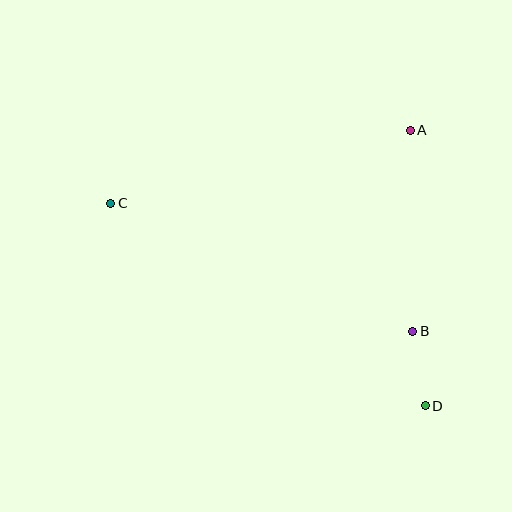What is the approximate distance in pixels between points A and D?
The distance between A and D is approximately 276 pixels.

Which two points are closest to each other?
Points B and D are closest to each other.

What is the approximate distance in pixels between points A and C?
The distance between A and C is approximately 308 pixels.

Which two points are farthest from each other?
Points C and D are farthest from each other.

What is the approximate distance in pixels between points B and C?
The distance between B and C is approximately 328 pixels.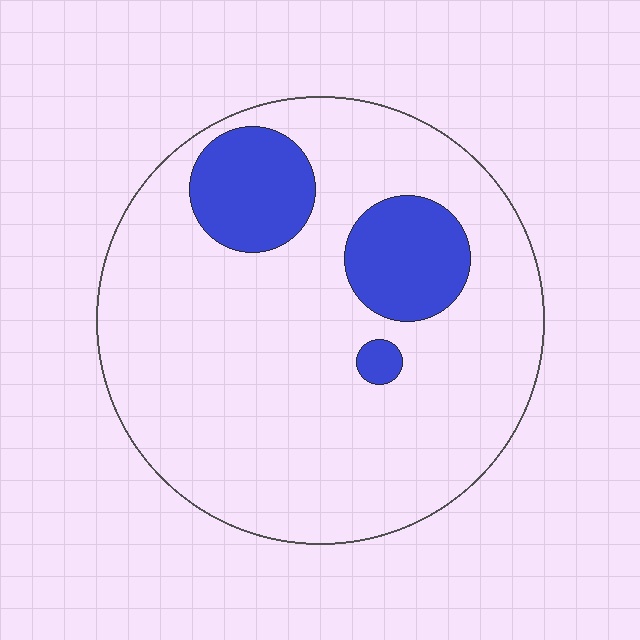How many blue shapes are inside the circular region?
3.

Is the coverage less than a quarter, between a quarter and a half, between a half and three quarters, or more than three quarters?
Less than a quarter.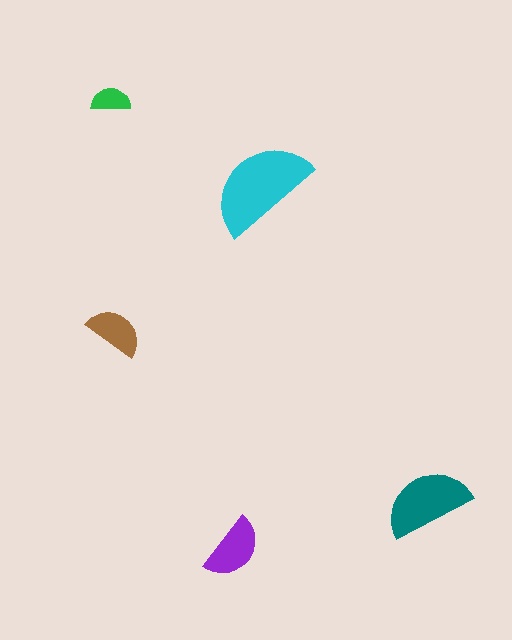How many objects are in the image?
There are 5 objects in the image.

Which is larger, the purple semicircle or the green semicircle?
The purple one.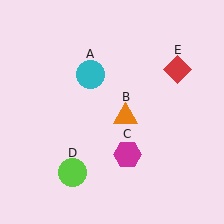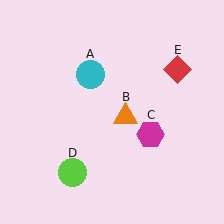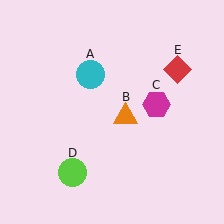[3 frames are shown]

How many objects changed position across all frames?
1 object changed position: magenta hexagon (object C).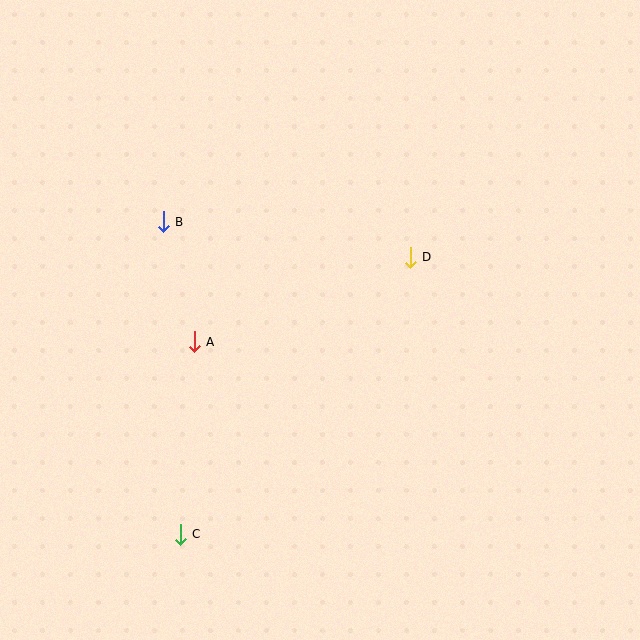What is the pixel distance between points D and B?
The distance between D and B is 249 pixels.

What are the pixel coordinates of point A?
Point A is at (194, 342).